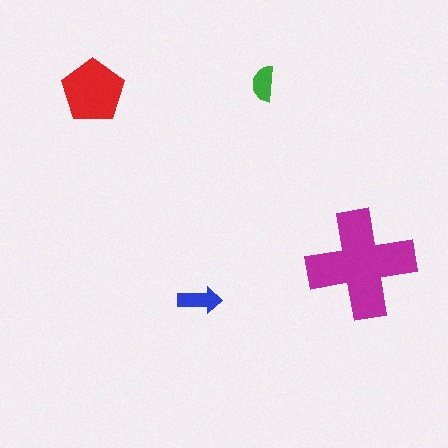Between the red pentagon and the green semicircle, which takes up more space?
The red pentagon.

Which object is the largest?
The magenta cross.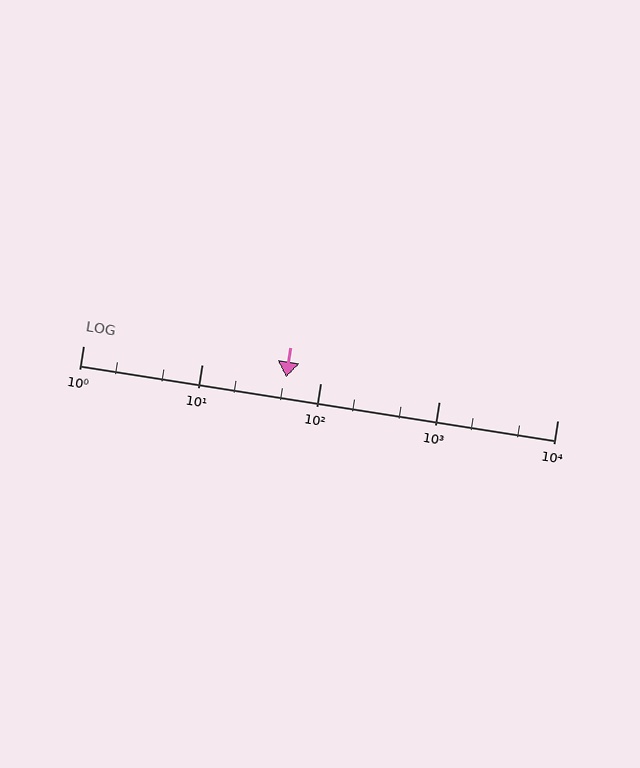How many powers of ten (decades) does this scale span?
The scale spans 4 decades, from 1 to 10000.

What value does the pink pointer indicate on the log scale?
The pointer indicates approximately 52.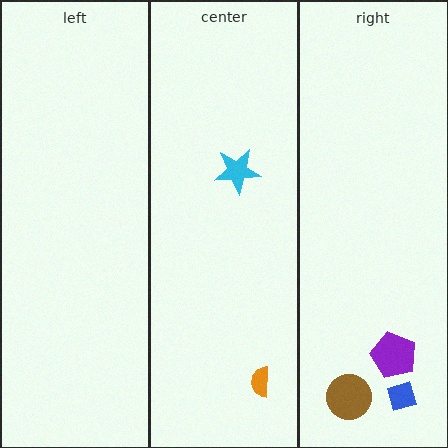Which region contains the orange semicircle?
The center region.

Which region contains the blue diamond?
The right region.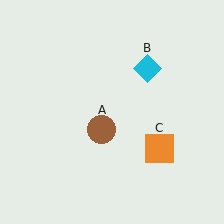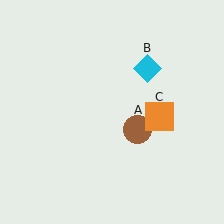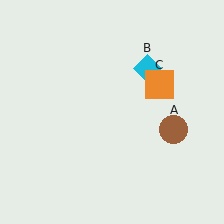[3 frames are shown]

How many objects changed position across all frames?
2 objects changed position: brown circle (object A), orange square (object C).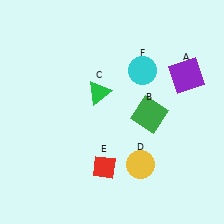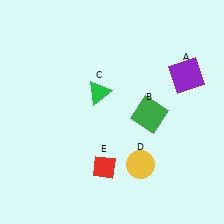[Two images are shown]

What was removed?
The cyan circle (F) was removed in Image 2.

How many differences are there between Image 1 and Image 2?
There is 1 difference between the two images.